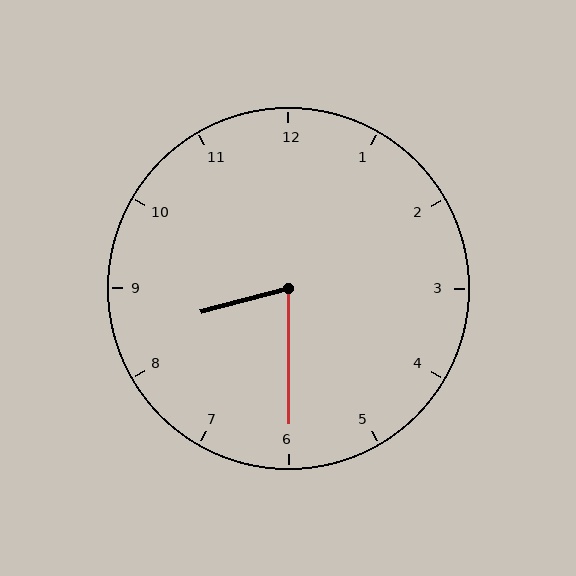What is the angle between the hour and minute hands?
Approximately 75 degrees.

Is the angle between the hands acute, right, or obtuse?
It is acute.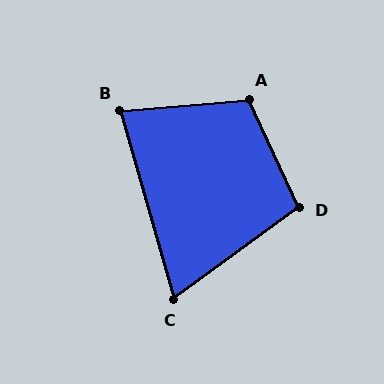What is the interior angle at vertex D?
Approximately 101 degrees (obtuse).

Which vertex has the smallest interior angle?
C, at approximately 70 degrees.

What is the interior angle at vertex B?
Approximately 79 degrees (acute).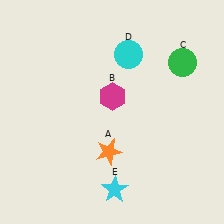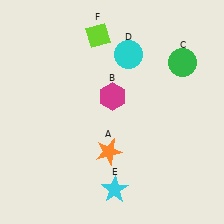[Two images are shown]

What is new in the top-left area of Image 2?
A lime diamond (F) was added in the top-left area of Image 2.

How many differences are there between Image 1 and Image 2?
There is 1 difference between the two images.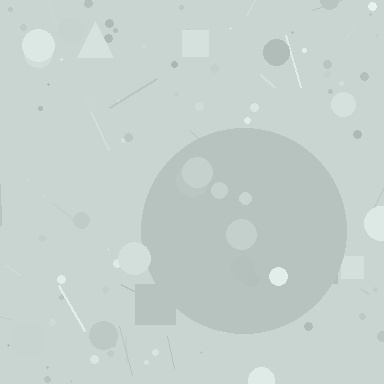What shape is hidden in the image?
A circle is hidden in the image.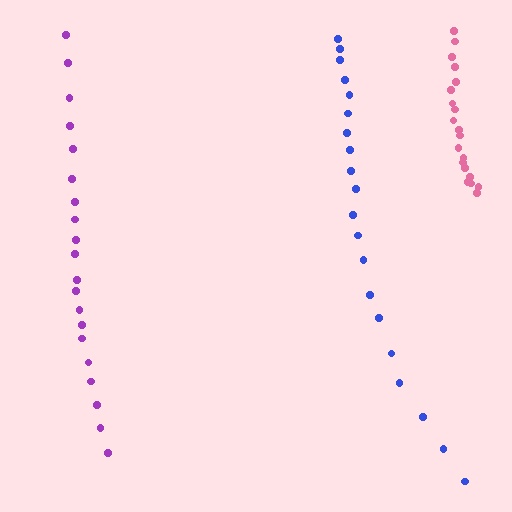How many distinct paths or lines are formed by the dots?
There are 3 distinct paths.